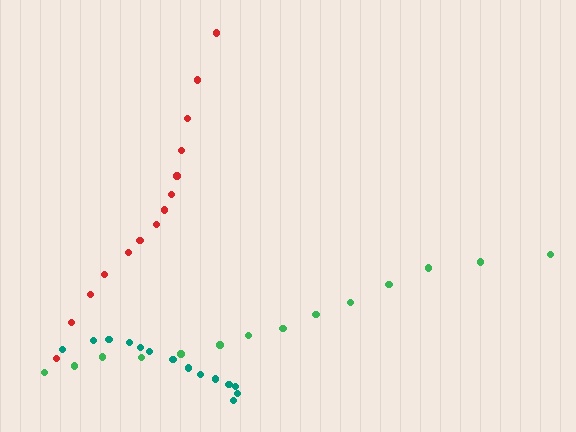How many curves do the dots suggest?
There are 3 distinct paths.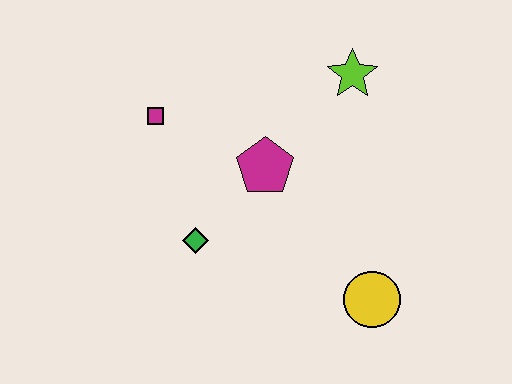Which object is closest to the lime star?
The magenta pentagon is closest to the lime star.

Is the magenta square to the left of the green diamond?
Yes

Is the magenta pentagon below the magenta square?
Yes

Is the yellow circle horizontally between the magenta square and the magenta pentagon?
No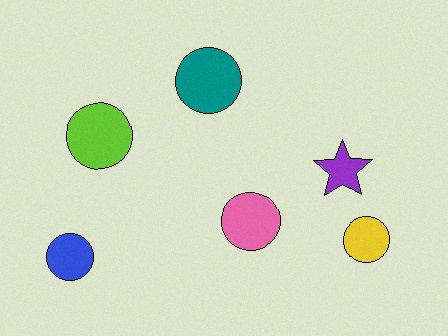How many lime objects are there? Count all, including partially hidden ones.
There is 1 lime object.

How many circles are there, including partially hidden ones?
There are 5 circles.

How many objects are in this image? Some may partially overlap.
There are 6 objects.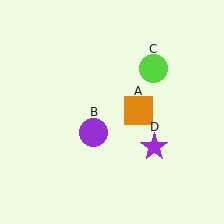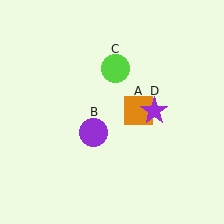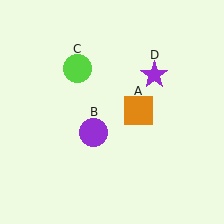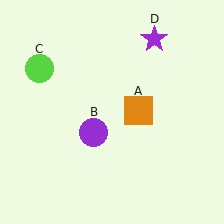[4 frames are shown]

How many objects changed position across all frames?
2 objects changed position: lime circle (object C), purple star (object D).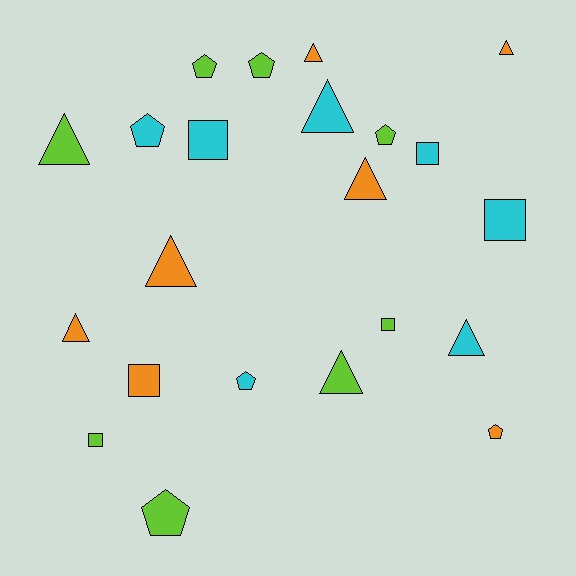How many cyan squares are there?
There are 3 cyan squares.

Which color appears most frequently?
Lime, with 8 objects.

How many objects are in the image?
There are 22 objects.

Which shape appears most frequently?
Triangle, with 9 objects.